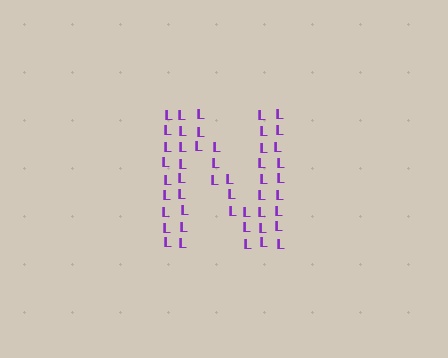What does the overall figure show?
The overall figure shows the letter N.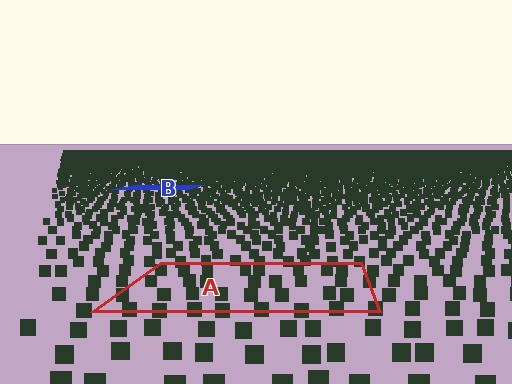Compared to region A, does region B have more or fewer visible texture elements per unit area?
Region B has more texture elements per unit area — they are packed more densely because it is farther away.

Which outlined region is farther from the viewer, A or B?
Region B is farther from the viewer — the texture elements inside it appear smaller and more densely packed.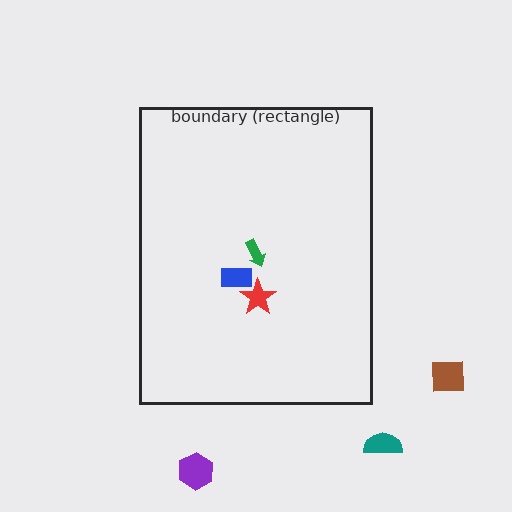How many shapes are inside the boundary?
3 inside, 3 outside.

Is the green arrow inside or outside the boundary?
Inside.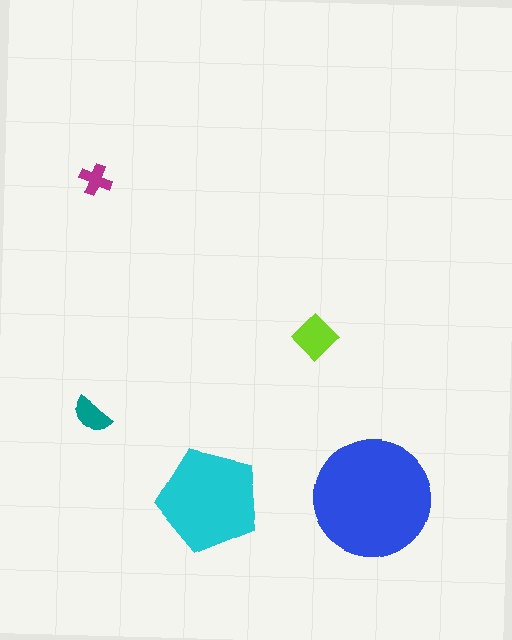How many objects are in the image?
There are 5 objects in the image.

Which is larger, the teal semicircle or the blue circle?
The blue circle.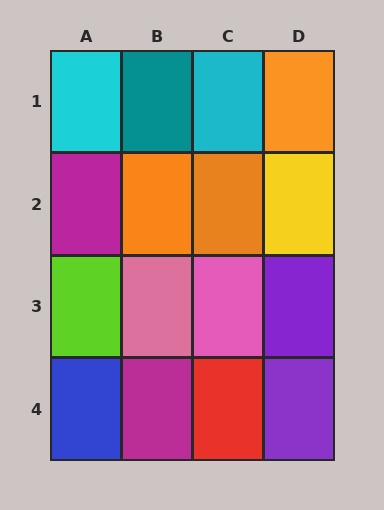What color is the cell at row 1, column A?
Cyan.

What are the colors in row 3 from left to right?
Lime, pink, pink, purple.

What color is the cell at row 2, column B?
Orange.